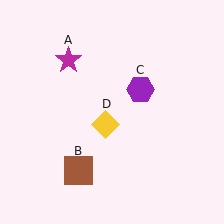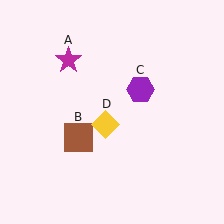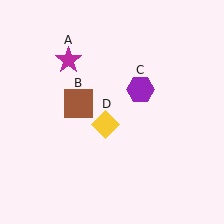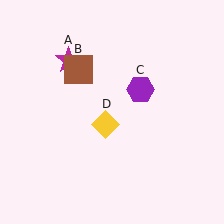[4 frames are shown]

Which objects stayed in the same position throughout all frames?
Magenta star (object A) and purple hexagon (object C) and yellow diamond (object D) remained stationary.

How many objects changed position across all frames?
1 object changed position: brown square (object B).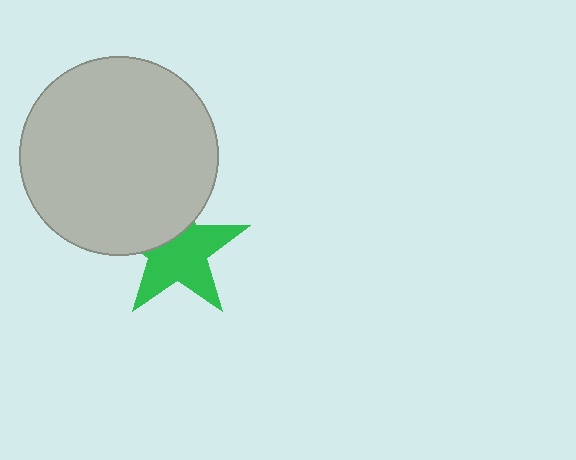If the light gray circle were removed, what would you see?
You would see the complete green star.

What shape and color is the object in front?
The object in front is a light gray circle.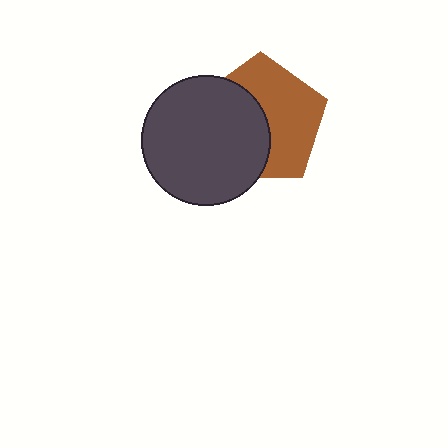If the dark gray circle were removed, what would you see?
You would see the complete brown pentagon.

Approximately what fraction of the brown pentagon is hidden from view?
Roughly 47% of the brown pentagon is hidden behind the dark gray circle.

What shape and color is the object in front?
The object in front is a dark gray circle.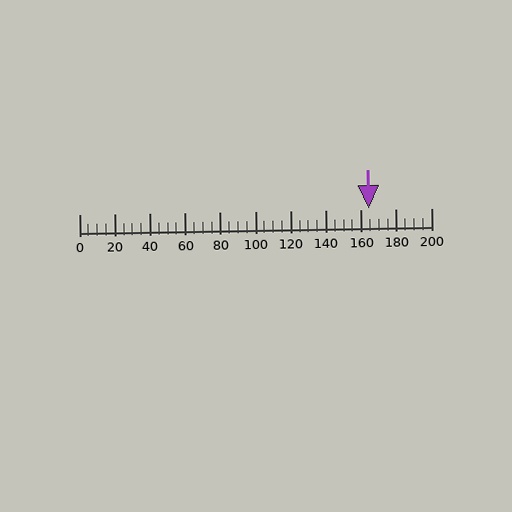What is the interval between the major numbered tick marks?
The major tick marks are spaced 20 units apart.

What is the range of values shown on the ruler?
The ruler shows values from 0 to 200.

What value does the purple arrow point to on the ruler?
The purple arrow points to approximately 164.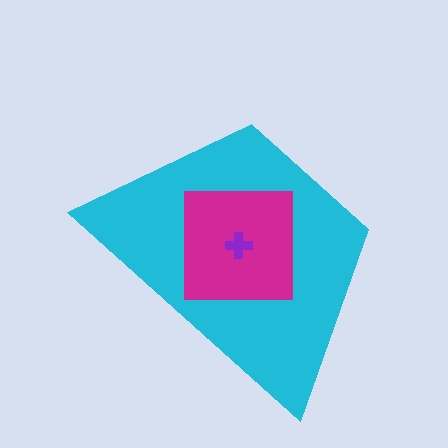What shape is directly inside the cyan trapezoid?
The magenta square.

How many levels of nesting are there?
3.